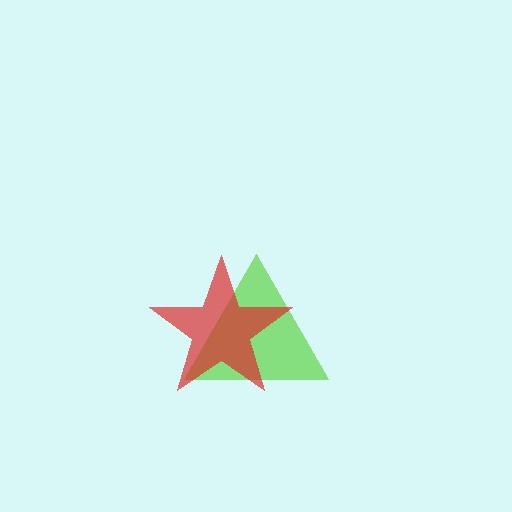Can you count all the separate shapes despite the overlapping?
Yes, there are 2 separate shapes.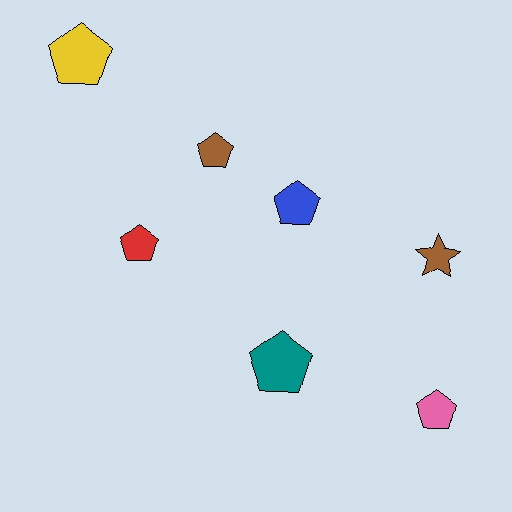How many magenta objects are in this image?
There are no magenta objects.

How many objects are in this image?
There are 7 objects.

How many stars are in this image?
There is 1 star.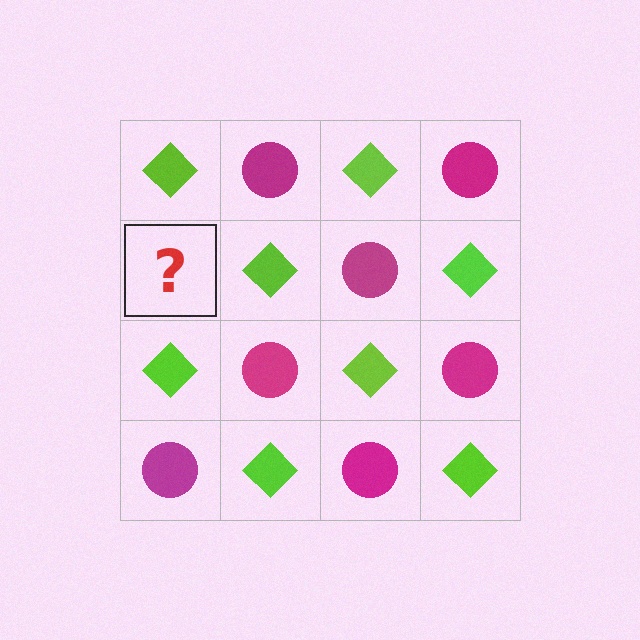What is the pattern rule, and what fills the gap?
The rule is that it alternates lime diamond and magenta circle in a checkerboard pattern. The gap should be filled with a magenta circle.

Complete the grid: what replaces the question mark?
The question mark should be replaced with a magenta circle.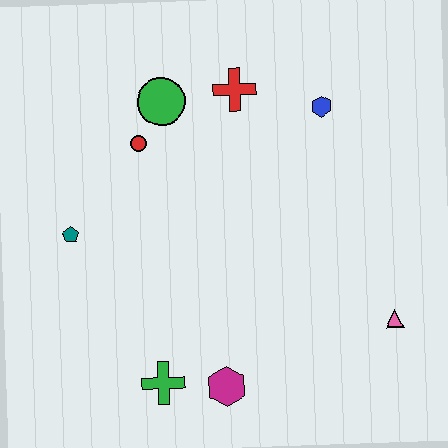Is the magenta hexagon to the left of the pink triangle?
Yes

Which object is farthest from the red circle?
The pink triangle is farthest from the red circle.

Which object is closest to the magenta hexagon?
The green cross is closest to the magenta hexagon.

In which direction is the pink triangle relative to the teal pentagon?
The pink triangle is to the right of the teal pentagon.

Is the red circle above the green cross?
Yes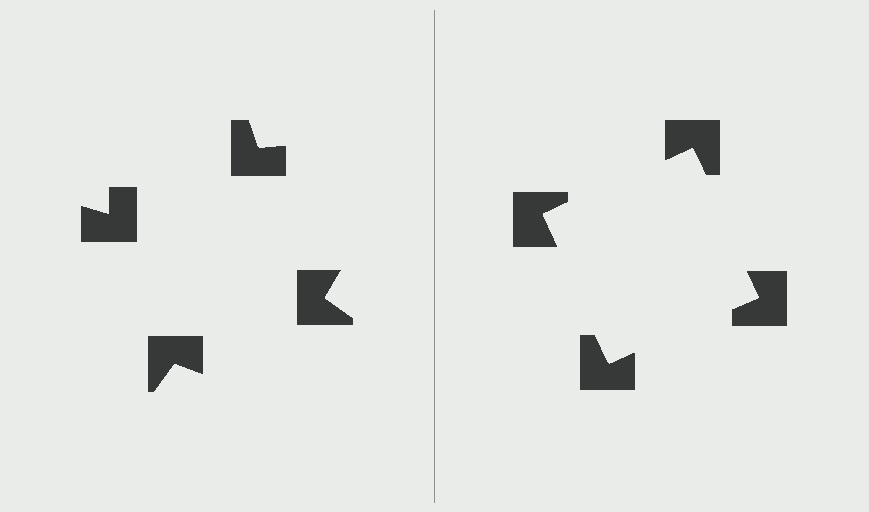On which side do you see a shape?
An illusory square appears on the right side. On the left side the wedge cuts are rotated, so no coherent shape forms.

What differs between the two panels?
The notched squares are positioned identically on both sides; only the wedge orientations differ. On the right they align to a square; on the left they are misaligned.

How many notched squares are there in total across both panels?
8 — 4 on each side.